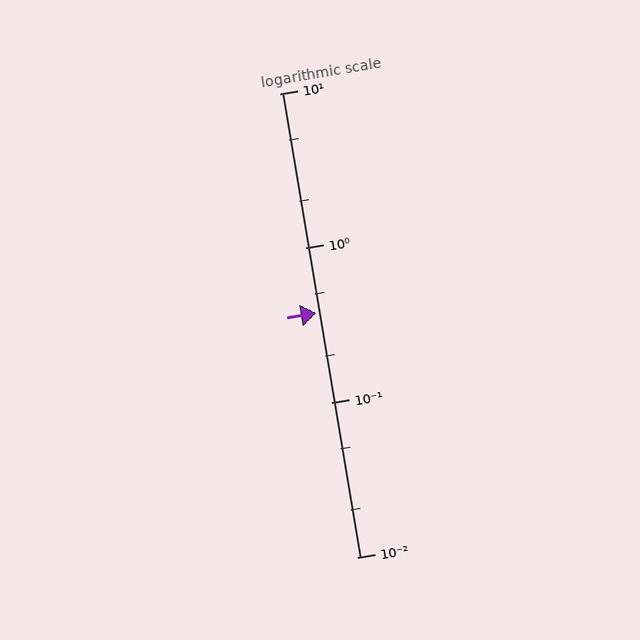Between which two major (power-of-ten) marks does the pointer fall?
The pointer is between 0.1 and 1.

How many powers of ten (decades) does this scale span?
The scale spans 3 decades, from 0.01 to 10.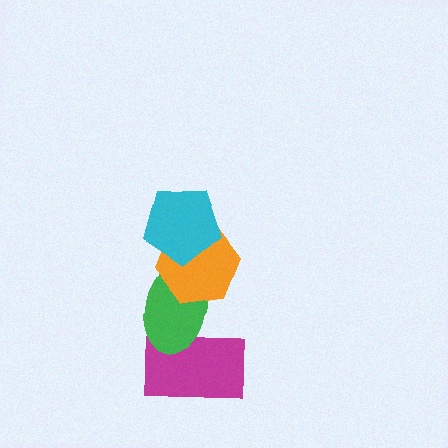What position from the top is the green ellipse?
The green ellipse is 3rd from the top.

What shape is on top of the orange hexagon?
The cyan pentagon is on top of the orange hexagon.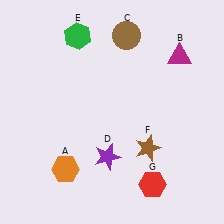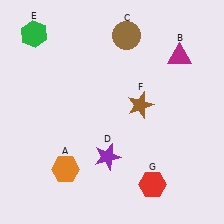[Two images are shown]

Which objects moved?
The objects that moved are: the green hexagon (E), the brown star (F).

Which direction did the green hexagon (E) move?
The green hexagon (E) moved left.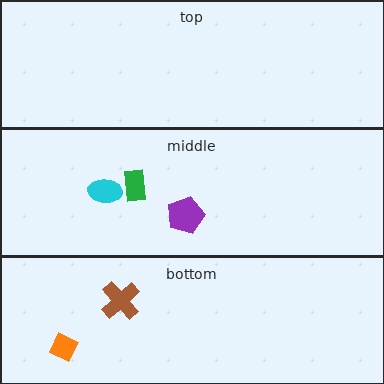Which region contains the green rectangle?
The middle region.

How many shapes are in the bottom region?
2.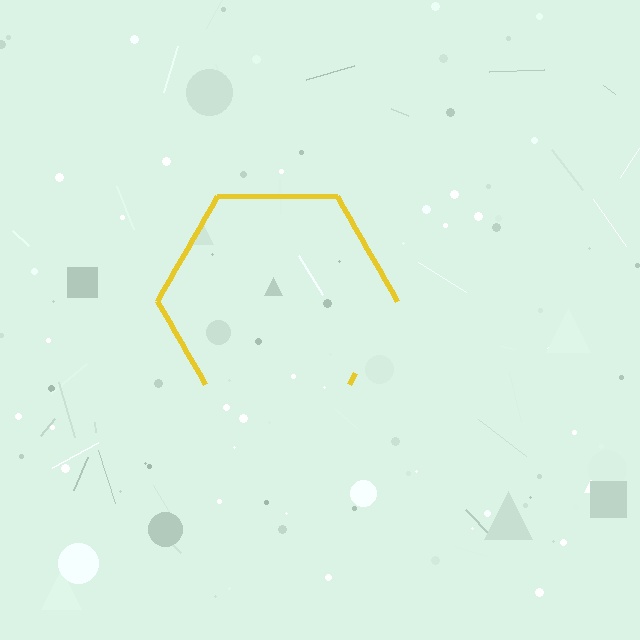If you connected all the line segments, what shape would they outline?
They would outline a hexagon.